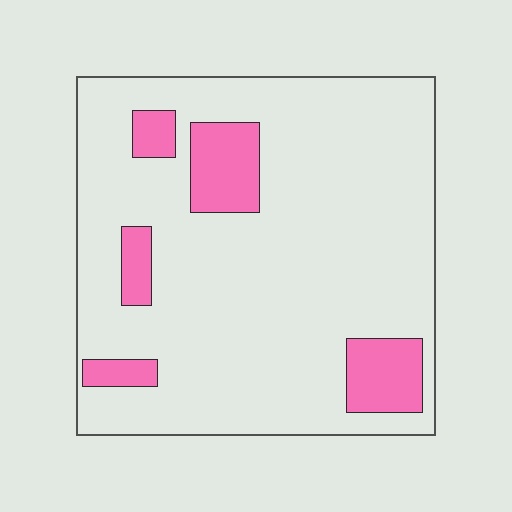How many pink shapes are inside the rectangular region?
5.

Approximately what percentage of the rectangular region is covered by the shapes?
Approximately 15%.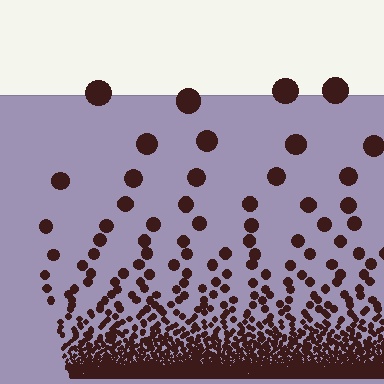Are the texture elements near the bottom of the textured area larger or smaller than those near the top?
Smaller. The gradient is inverted — elements near the bottom are smaller and denser.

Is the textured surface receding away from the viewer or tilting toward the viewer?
The surface appears to tilt toward the viewer. Texture elements get larger and sparser toward the top.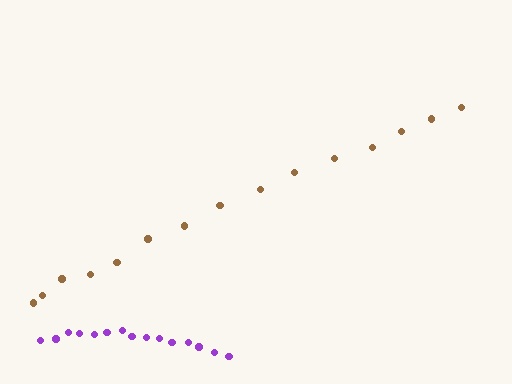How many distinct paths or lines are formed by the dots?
There are 2 distinct paths.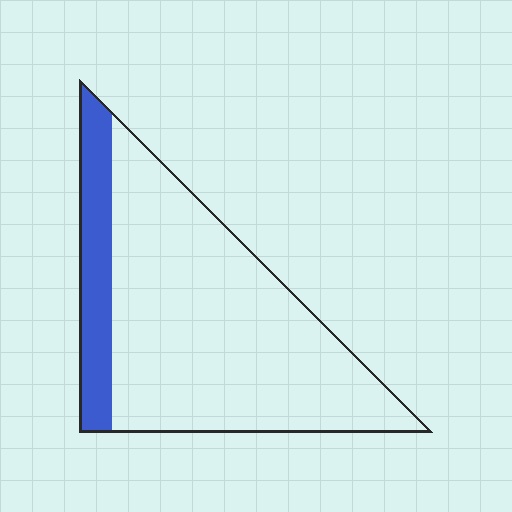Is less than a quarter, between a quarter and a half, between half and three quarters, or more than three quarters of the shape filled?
Less than a quarter.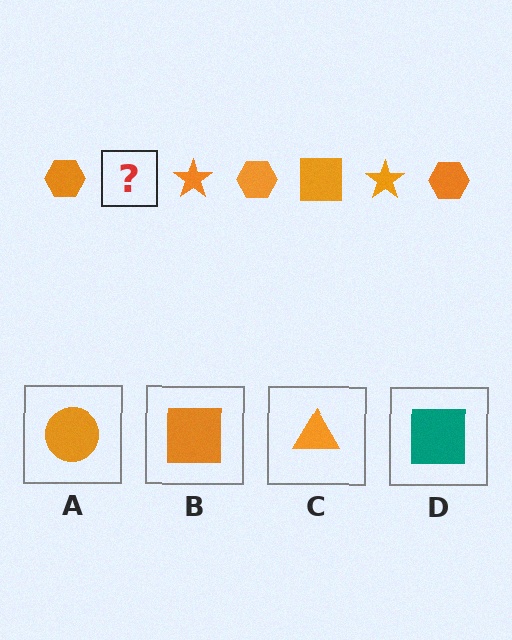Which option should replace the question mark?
Option B.